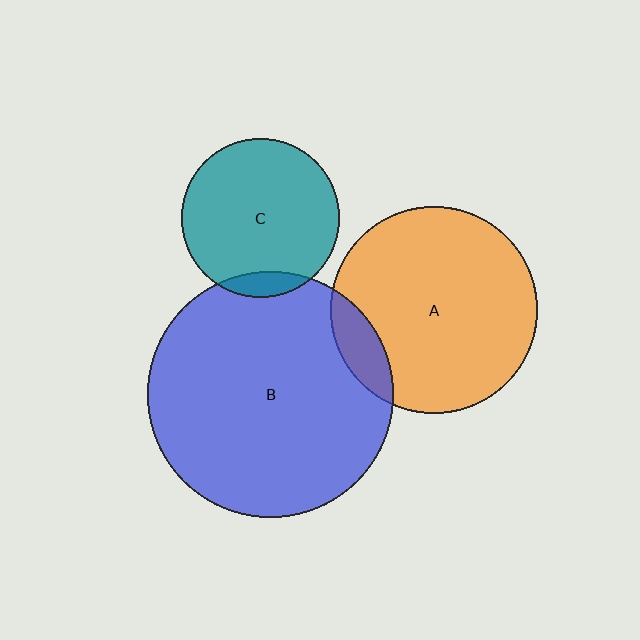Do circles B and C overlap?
Yes.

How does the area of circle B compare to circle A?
Approximately 1.4 times.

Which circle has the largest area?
Circle B (blue).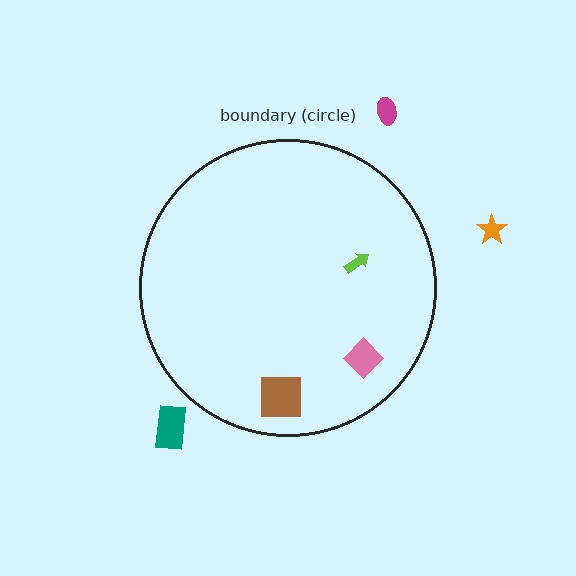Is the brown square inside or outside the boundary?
Inside.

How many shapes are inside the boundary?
3 inside, 3 outside.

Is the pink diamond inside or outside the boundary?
Inside.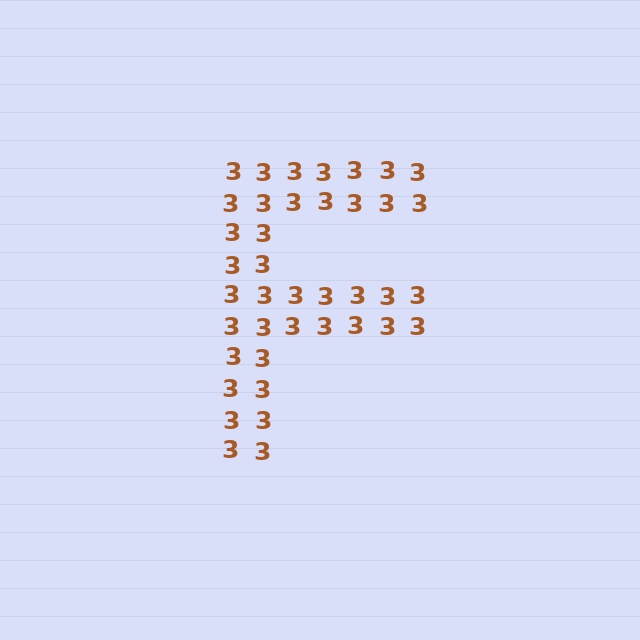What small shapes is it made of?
It is made of small digit 3's.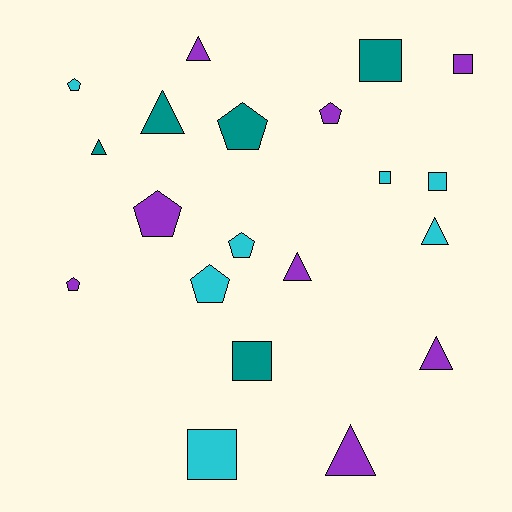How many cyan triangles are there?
There is 1 cyan triangle.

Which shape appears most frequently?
Triangle, with 7 objects.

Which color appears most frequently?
Purple, with 8 objects.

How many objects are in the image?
There are 20 objects.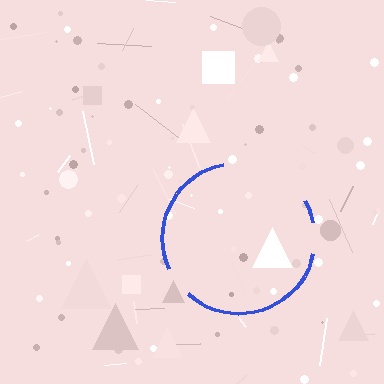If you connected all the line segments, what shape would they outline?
They would outline a circle.